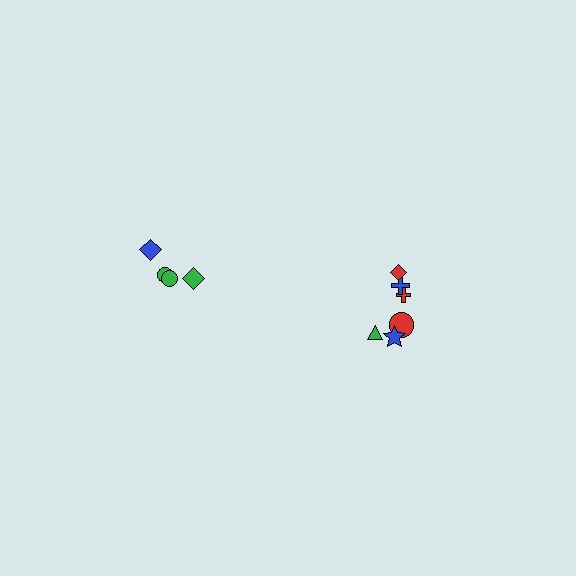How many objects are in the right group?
There are 6 objects.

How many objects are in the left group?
There are 4 objects.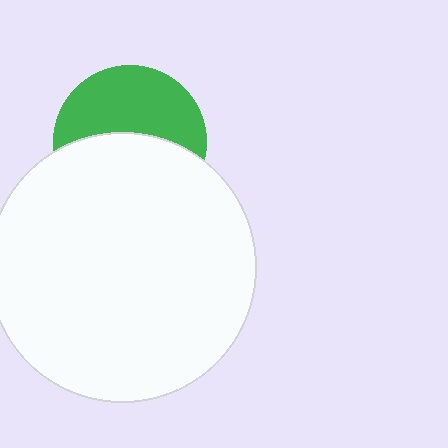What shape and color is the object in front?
The object in front is a white circle.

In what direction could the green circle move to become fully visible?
The green circle could move up. That would shift it out from behind the white circle entirely.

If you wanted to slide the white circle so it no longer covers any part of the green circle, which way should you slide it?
Slide it down — that is the most direct way to separate the two shapes.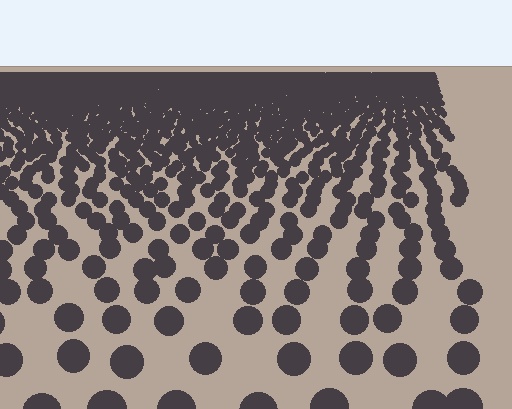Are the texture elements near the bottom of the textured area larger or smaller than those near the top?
Larger. Near the bottom, elements are closer to the viewer and appear at a bigger on-screen size.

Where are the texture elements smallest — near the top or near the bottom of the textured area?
Near the top.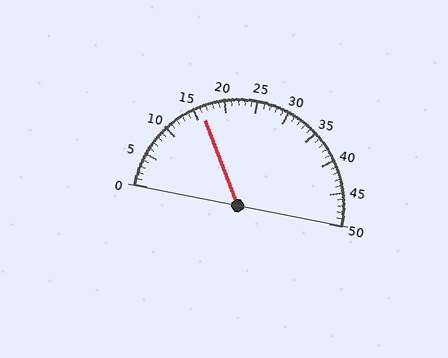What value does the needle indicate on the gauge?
The needle indicates approximately 16.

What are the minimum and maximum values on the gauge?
The gauge ranges from 0 to 50.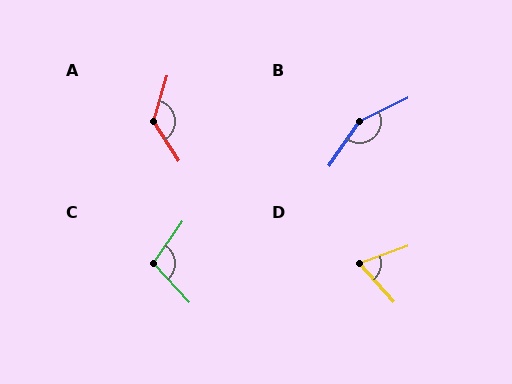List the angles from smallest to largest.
D (67°), C (103°), A (130°), B (151°).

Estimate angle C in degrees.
Approximately 103 degrees.